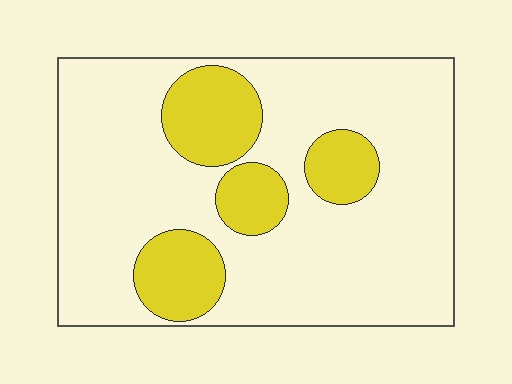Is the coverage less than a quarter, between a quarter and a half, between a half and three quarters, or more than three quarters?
Less than a quarter.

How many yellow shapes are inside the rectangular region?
4.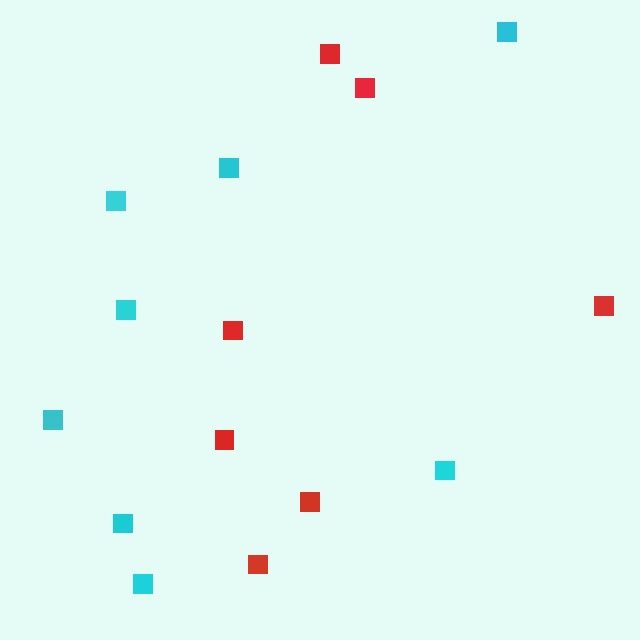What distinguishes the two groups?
There are 2 groups: one group of cyan squares (8) and one group of red squares (7).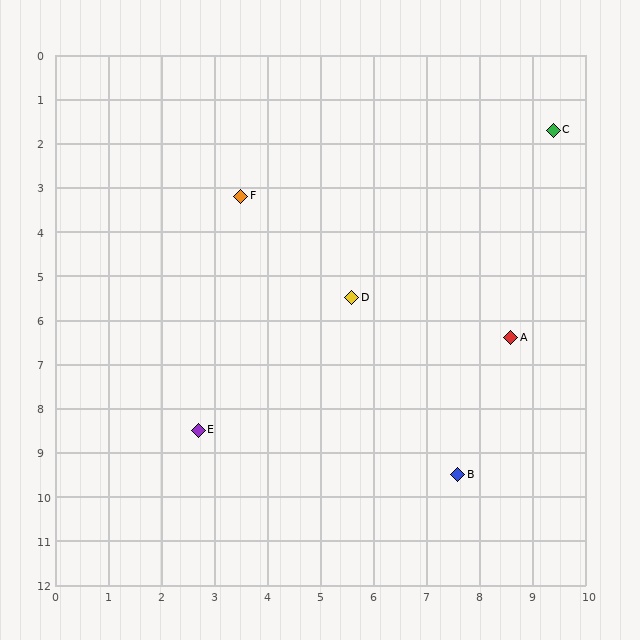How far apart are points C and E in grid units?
Points C and E are about 9.5 grid units apart.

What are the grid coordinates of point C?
Point C is at approximately (9.4, 1.7).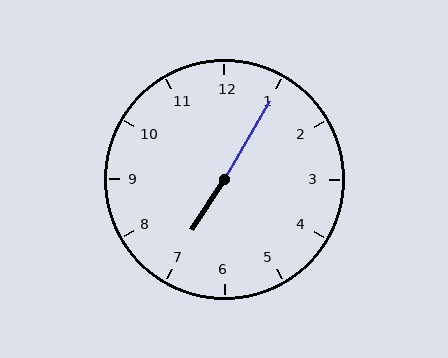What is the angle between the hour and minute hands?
Approximately 178 degrees.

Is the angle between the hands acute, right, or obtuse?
It is obtuse.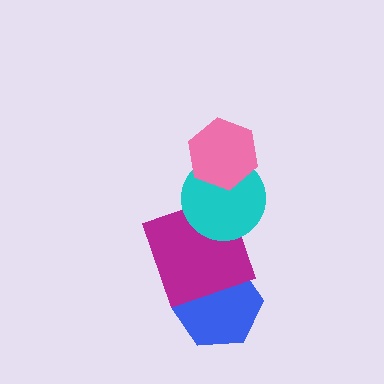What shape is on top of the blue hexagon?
The magenta square is on top of the blue hexagon.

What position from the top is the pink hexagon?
The pink hexagon is 1st from the top.